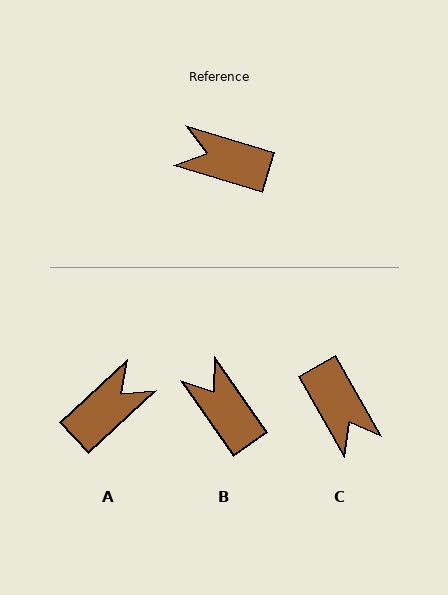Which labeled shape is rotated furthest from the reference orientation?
C, about 137 degrees away.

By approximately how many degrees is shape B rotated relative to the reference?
Approximately 38 degrees clockwise.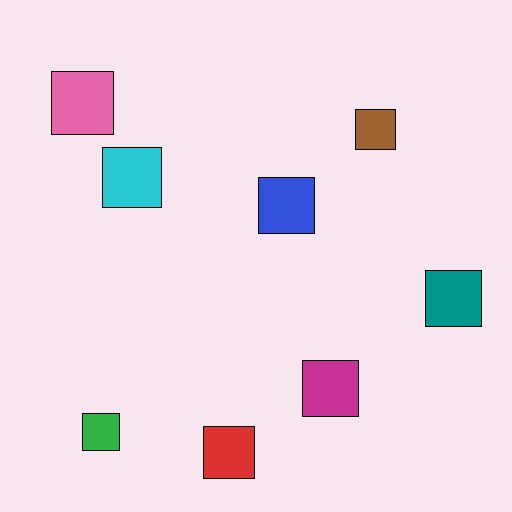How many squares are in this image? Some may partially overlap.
There are 8 squares.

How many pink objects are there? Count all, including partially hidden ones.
There is 1 pink object.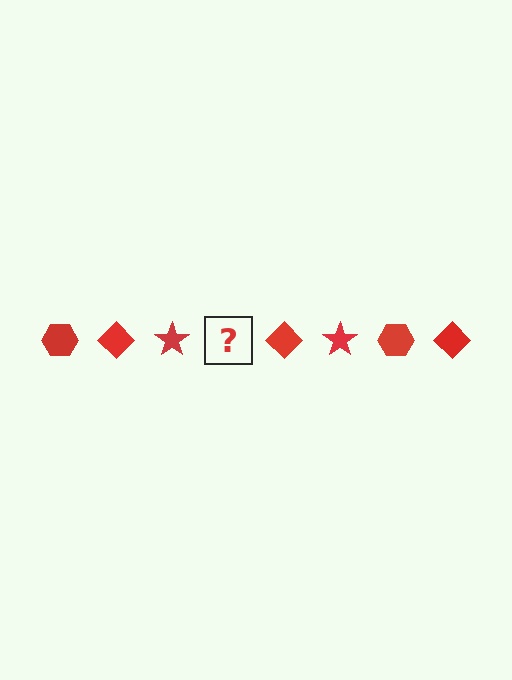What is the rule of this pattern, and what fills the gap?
The rule is that the pattern cycles through hexagon, diamond, star shapes in red. The gap should be filled with a red hexagon.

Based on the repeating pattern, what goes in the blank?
The blank should be a red hexagon.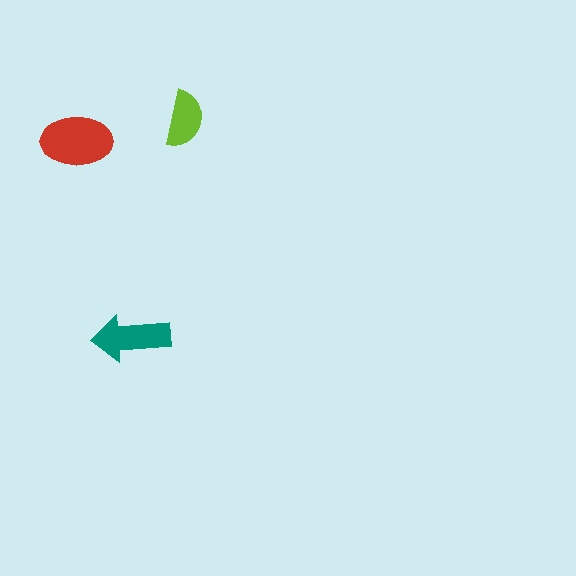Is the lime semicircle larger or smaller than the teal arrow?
Smaller.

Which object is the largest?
The red ellipse.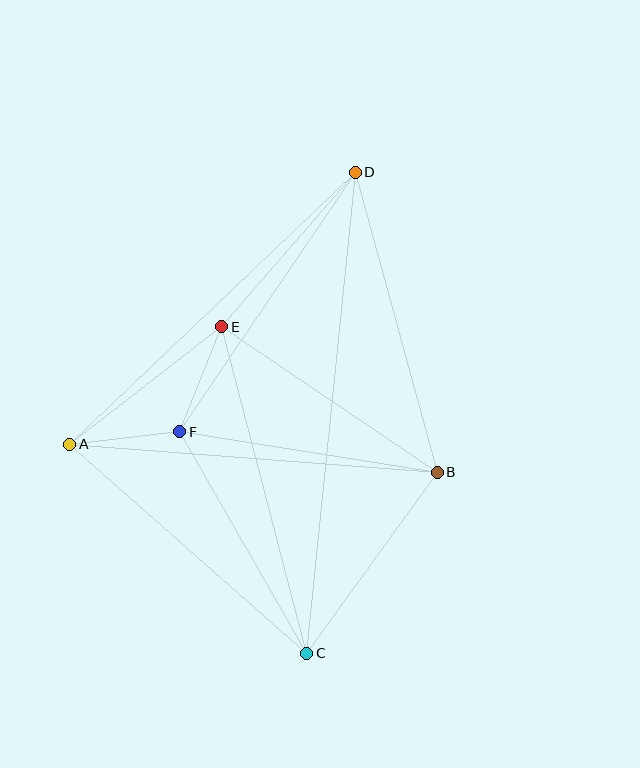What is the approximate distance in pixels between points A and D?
The distance between A and D is approximately 395 pixels.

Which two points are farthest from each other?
Points C and D are farthest from each other.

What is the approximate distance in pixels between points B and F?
The distance between B and F is approximately 260 pixels.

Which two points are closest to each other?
Points A and F are closest to each other.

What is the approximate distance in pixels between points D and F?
The distance between D and F is approximately 313 pixels.